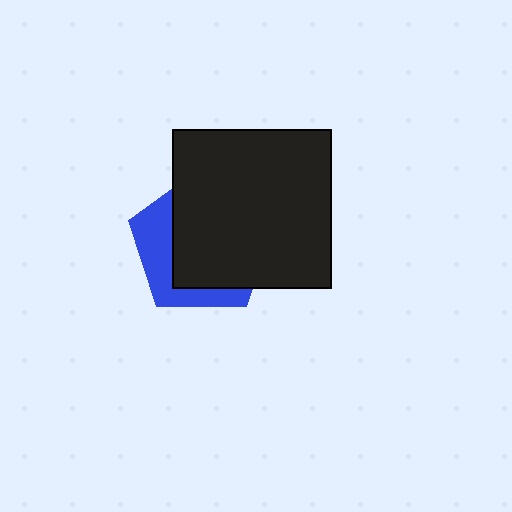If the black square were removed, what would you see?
You would see the complete blue pentagon.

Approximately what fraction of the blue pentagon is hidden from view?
Roughly 67% of the blue pentagon is hidden behind the black square.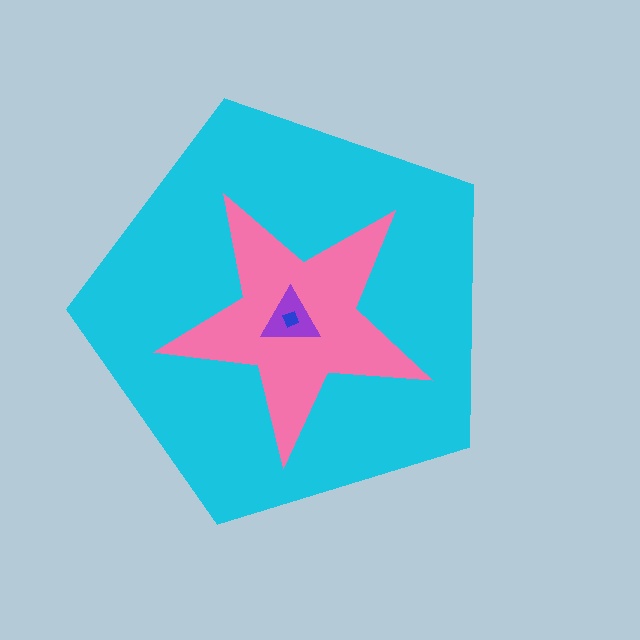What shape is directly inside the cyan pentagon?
The pink star.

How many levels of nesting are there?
4.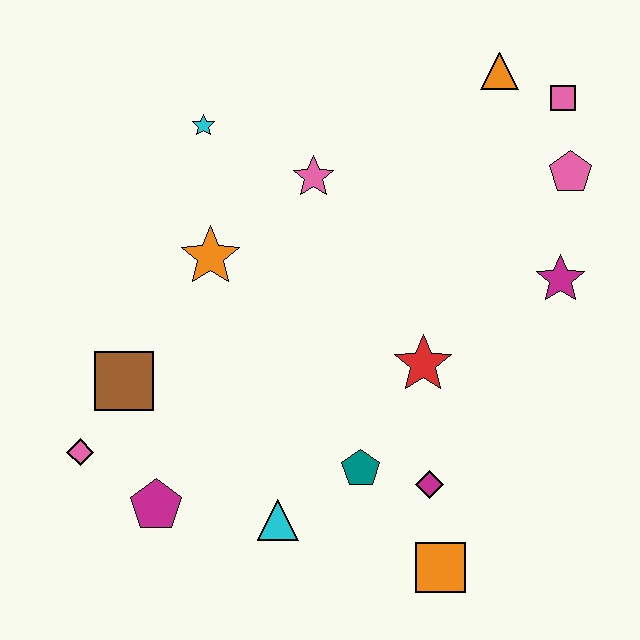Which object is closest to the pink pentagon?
The pink square is closest to the pink pentagon.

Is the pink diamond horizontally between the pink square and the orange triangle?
No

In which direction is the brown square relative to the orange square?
The brown square is to the left of the orange square.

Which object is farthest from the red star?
The pink diamond is farthest from the red star.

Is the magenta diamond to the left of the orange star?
No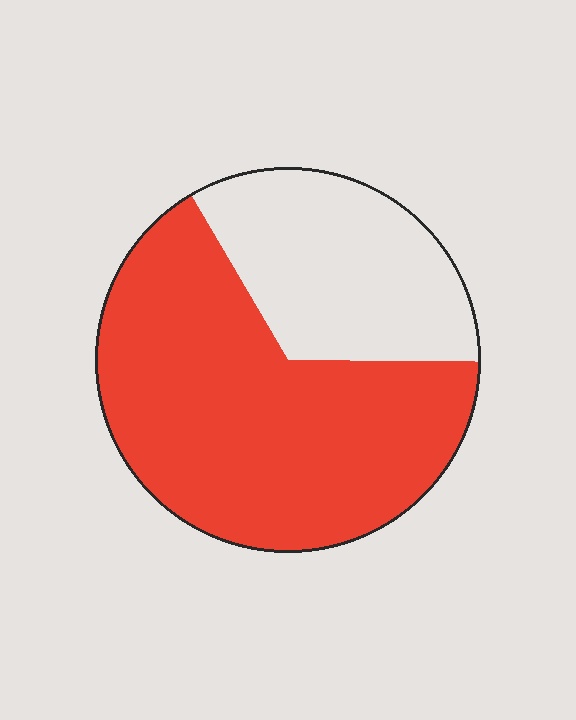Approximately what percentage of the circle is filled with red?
Approximately 65%.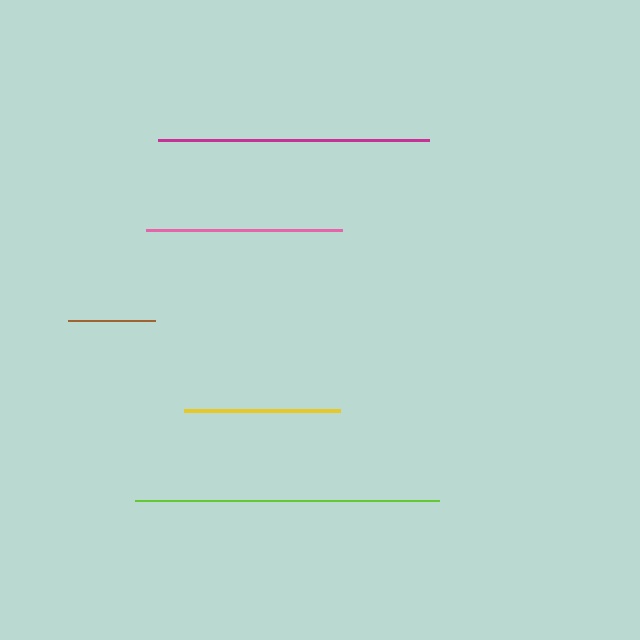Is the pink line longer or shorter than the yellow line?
The pink line is longer than the yellow line.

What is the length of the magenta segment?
The magenta segment is approximately 271 pixels long.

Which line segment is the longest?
The lime line is the longest at approximately 304 pixels.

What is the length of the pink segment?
The pink segment is approximately 196 pixels long.